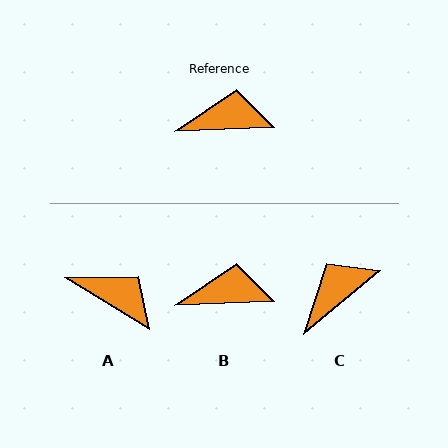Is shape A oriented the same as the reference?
No, it is off by about 33 degrees.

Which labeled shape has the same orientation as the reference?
B.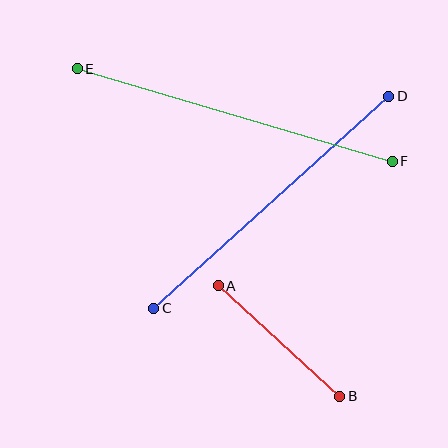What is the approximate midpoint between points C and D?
The midpoint is at approximately (271, 202) pixels.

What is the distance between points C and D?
The distance is approximately 317 pixels.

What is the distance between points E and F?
The distance is approximately 328 pixels.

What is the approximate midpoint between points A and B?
The midpoint is at approximately (279, 341) pixels.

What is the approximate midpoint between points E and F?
The midpoint is at approximately (235, 115) pixels.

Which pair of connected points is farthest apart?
Points E and F are farthest apart.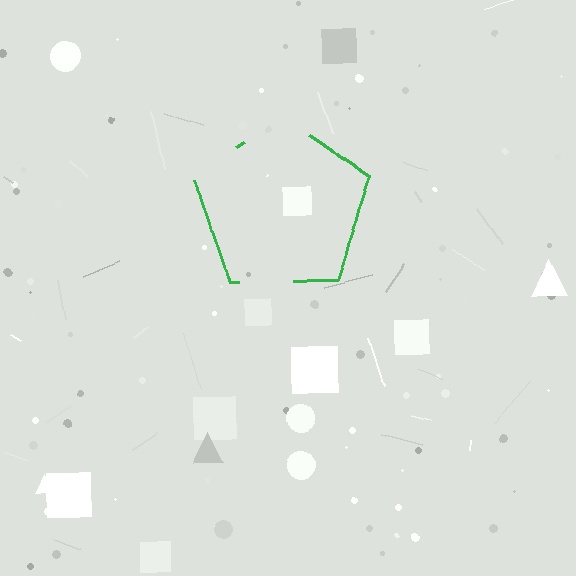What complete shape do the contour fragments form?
The contour fragments form a pentagon.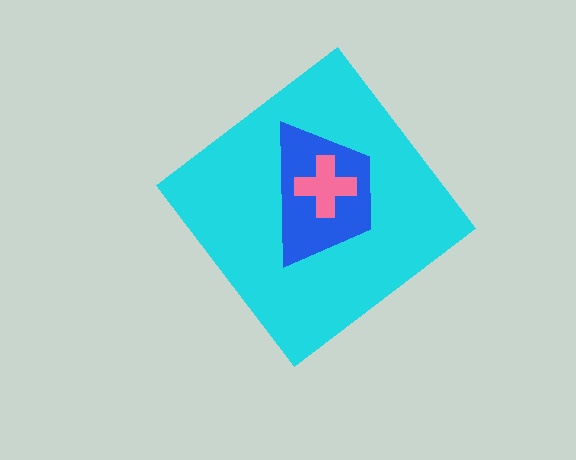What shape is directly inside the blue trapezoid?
The pink cross.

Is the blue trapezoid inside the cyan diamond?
Yes.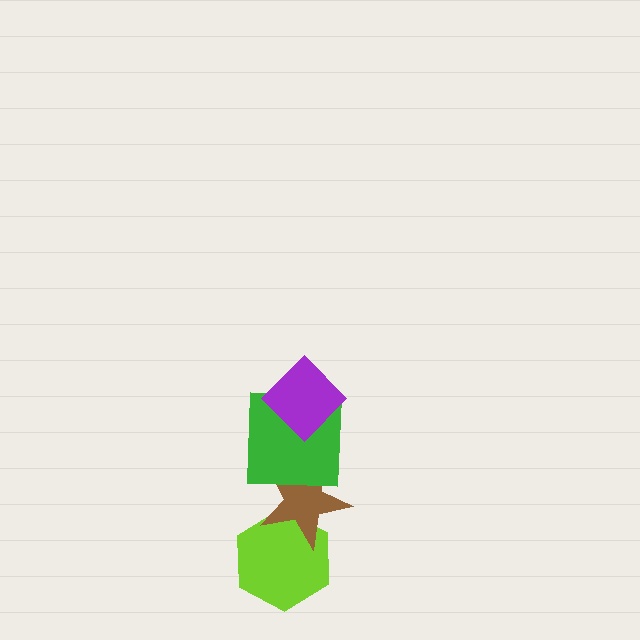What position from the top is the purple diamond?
The purple diamond is 1st from the top.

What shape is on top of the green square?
The purple diamond is on top of the green square.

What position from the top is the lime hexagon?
The lime hexagon is 4th from the top.